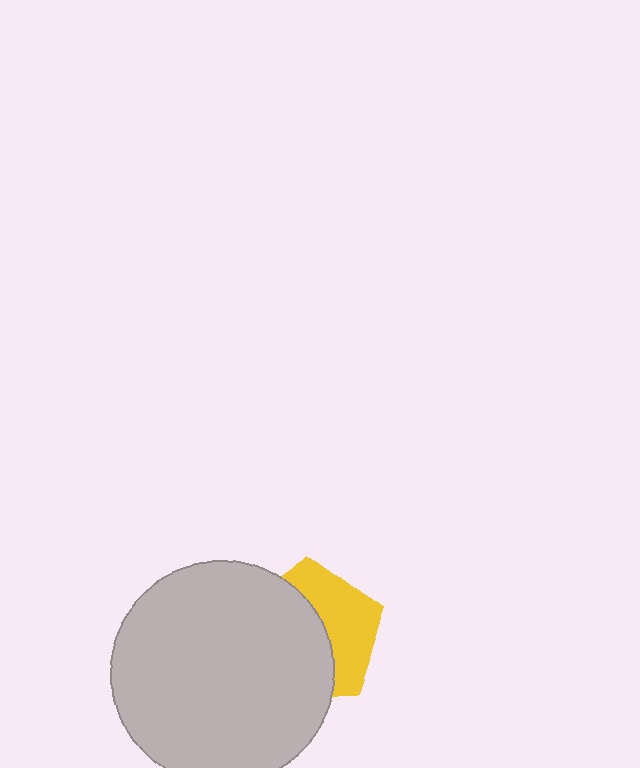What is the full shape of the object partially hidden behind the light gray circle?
The partially hidden object is a yellow pentagon.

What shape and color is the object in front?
The object in front is a light gray circle.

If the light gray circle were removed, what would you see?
You would see the complete yellow pentagon.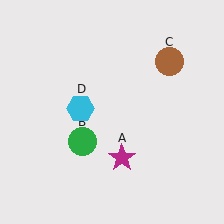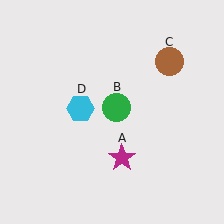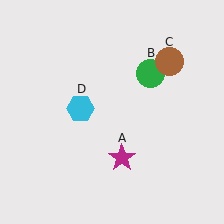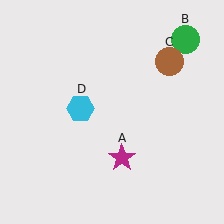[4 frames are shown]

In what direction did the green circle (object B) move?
The green circle (object B) moved up and to the right.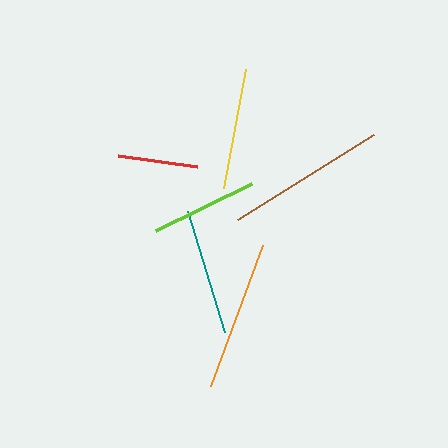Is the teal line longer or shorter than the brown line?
The brown line is longer than the teal line.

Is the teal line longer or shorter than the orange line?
The orange line is longer than the teal line.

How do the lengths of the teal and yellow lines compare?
The teal and yellow lines are approximately the same length.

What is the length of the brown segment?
The brown segment is approximately 160 pixels long.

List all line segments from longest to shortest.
From longest to shortest: brown, orange, teal, yellow, lime, red.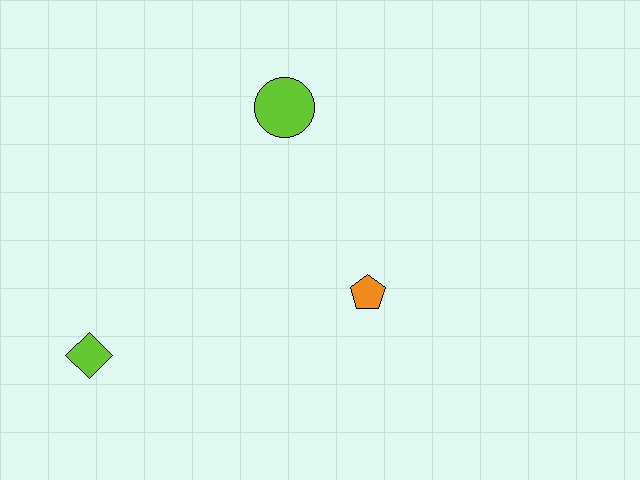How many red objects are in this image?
There are no red objects.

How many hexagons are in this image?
There are no hexagons.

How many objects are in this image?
There are 3 objects.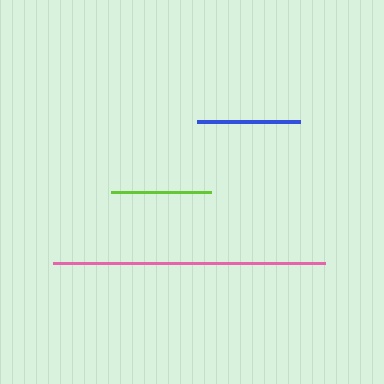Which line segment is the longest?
The pink line is the longest at approximately 272 pixels.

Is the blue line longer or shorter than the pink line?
The pink line is longer than the blue line.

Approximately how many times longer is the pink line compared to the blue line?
The pink line is approximately 2.6 times the length of the blue line.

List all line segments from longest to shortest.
From longest to shortest: pink, blue, lime.